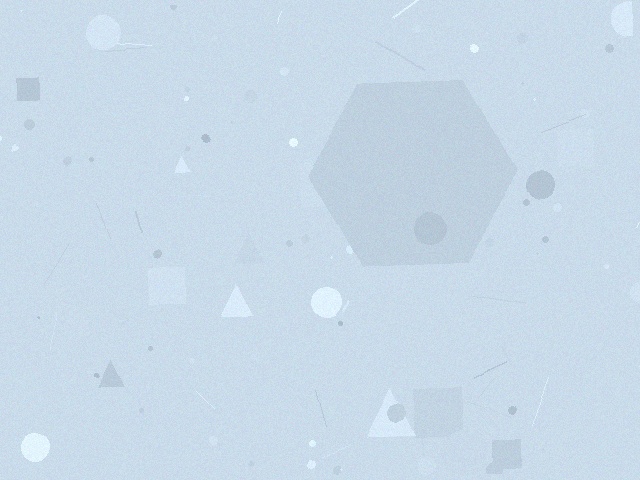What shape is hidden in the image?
A hexagon is hidden in the image.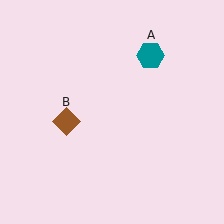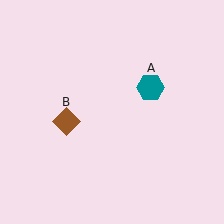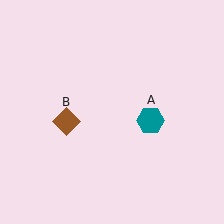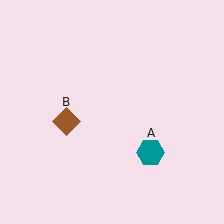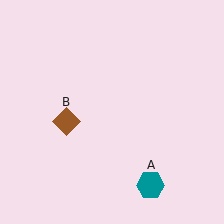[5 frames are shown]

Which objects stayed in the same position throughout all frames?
Brown diamond (object B) remained stationary.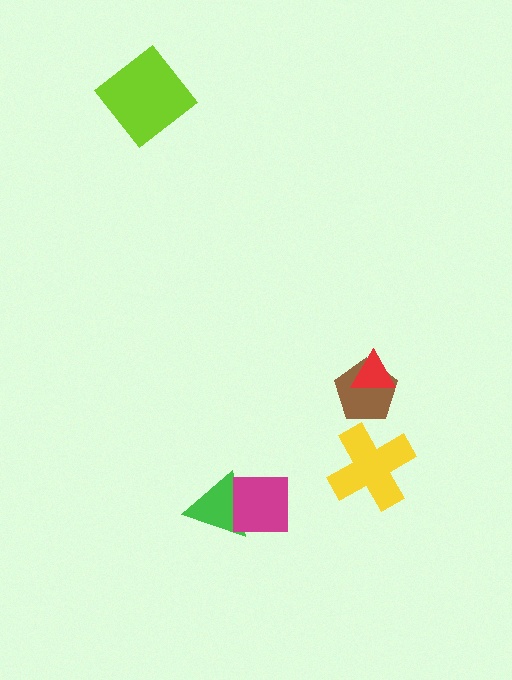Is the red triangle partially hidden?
No, no other shape covers it.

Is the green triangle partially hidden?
Yes, it is partially covered by another shape.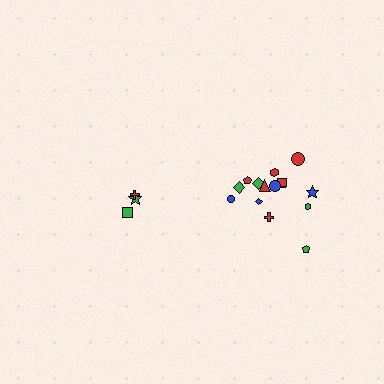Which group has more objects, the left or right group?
The right group.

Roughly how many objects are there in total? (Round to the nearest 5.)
Roughly 20 objects in total.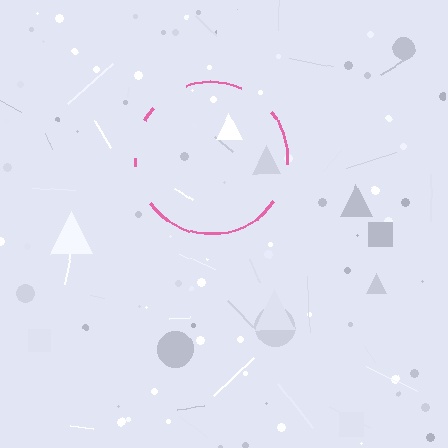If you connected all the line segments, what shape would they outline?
They would outline a circle.